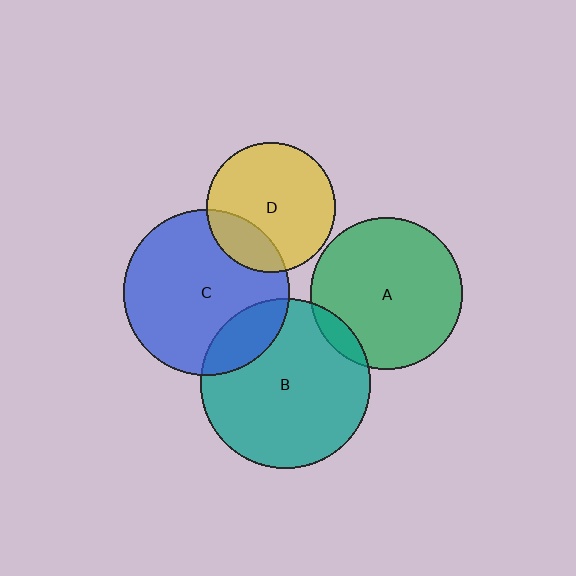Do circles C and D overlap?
Yes.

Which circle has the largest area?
Circle B (teal).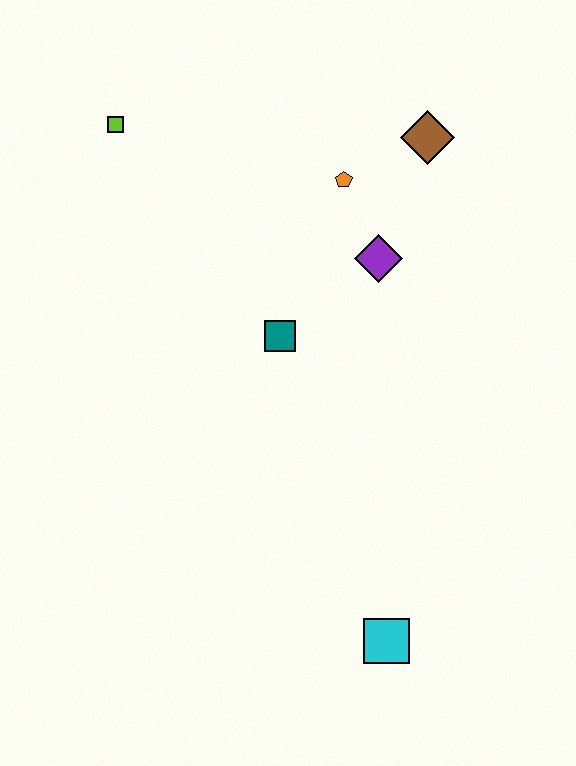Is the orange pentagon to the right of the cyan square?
No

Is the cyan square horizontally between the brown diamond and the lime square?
Yes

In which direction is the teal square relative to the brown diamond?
The teal square is below the brown diamond.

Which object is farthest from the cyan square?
The lime square is farthest from the cyan square.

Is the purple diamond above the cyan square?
Yes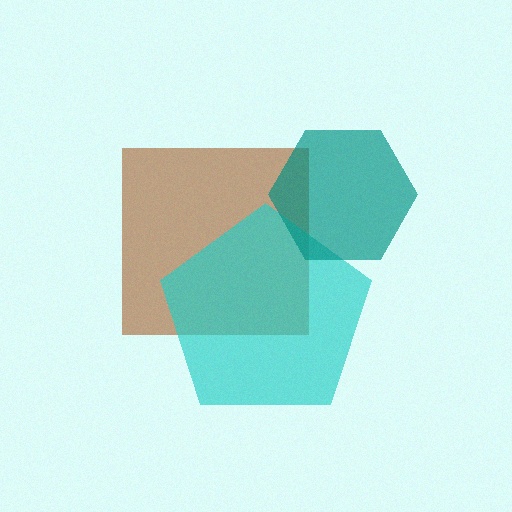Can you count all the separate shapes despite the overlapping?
Yes, there are 3 separate shapes.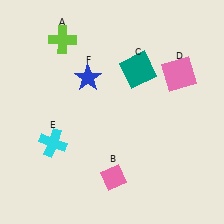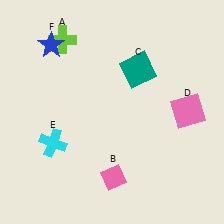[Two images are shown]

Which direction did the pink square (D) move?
The pink square (D) moved down.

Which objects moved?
The objects that moved are: the pink square (D), the blue star (F).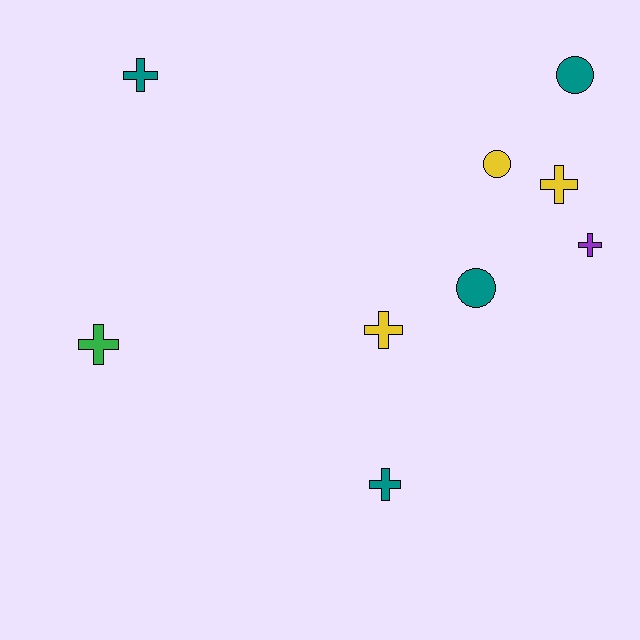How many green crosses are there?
There is 1 green cross.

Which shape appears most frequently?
Cross, with 6 objects.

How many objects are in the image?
There are 9 objects.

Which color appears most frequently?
Teal, with 4 objects.